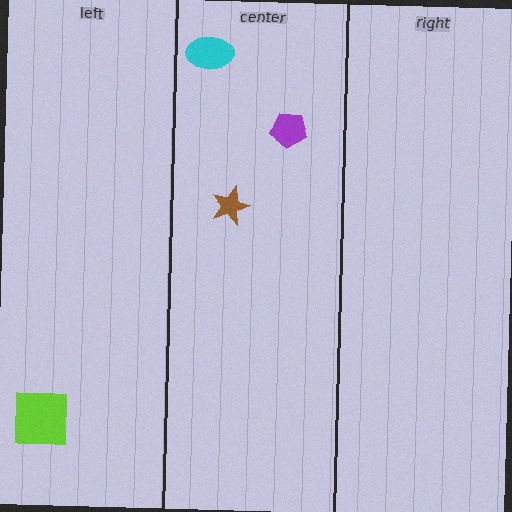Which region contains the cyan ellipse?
The center region.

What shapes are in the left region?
The lime square.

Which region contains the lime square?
The left region.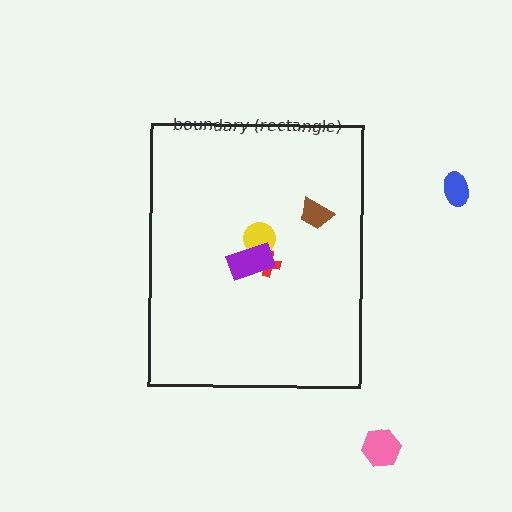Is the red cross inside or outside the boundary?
Inside.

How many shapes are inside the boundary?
4 inside, 2 outside.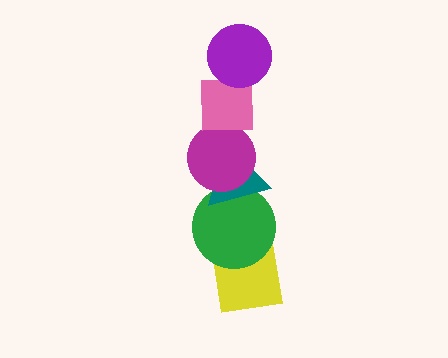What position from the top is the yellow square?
The yellow square is 6th from the top.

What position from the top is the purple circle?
The purple circle is 1st from the top.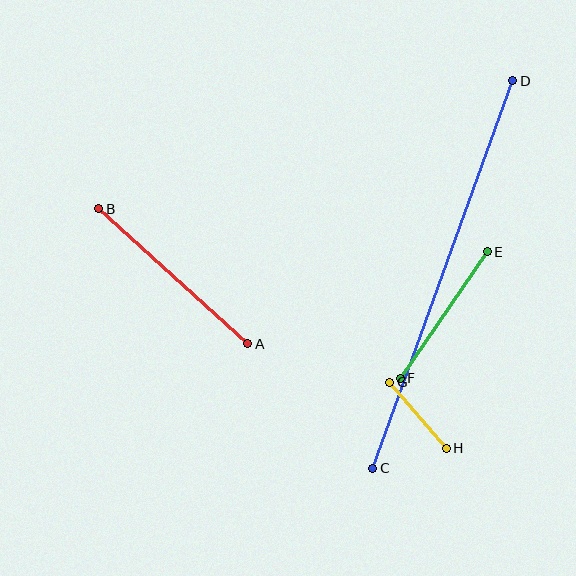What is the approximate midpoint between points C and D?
The midpoint is at approximately (443, 275) pixels.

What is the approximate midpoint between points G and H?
The midpoint is at approximately (418, 415) pixels.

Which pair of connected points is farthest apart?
Points C and D are farthest apart.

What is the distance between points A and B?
The distance is approximately 201 pixels.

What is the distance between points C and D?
The distance is approximately 412 pixels.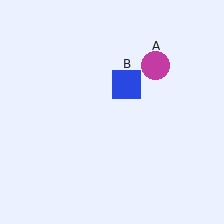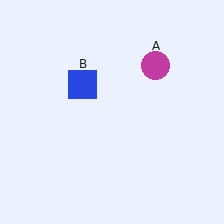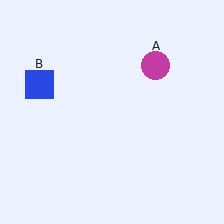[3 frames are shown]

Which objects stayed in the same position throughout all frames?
Magenta circle (object A) remained stationary.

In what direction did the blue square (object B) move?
The blue square (object B) moved left.